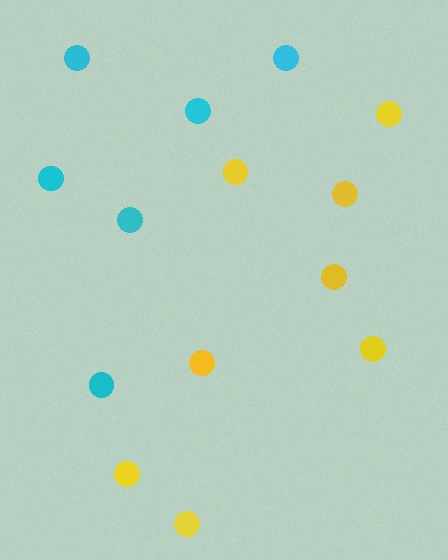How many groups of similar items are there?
There are 2 groups: one group of yellow circles (8) and one group of cyan circles (6).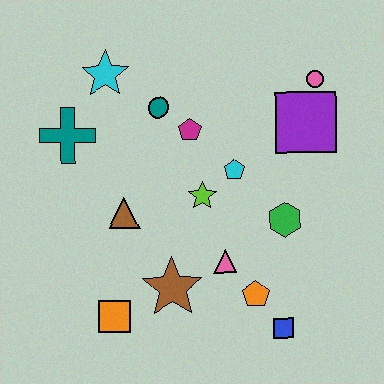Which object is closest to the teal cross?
The cyan star is closest to the teal cross.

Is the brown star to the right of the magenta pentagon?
No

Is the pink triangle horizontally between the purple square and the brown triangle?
Yes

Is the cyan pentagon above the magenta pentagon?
No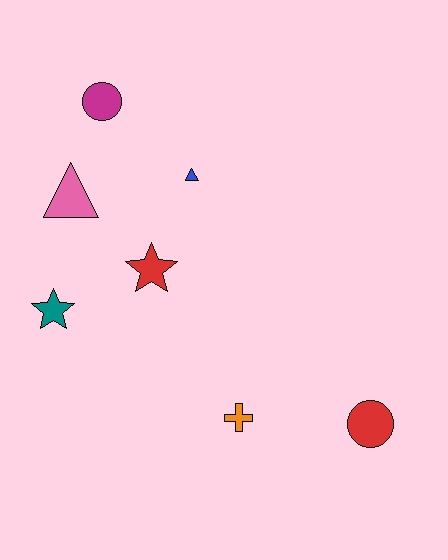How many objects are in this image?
There are 7 objects.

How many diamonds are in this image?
There are no diamonds.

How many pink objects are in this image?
There is 1 pink object.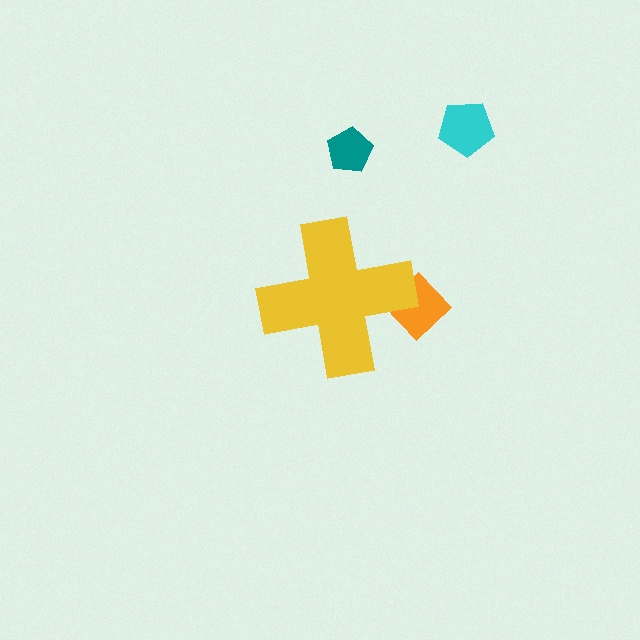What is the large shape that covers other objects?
A yellow cross.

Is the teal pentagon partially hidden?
No, the teal pentagon is fully visible.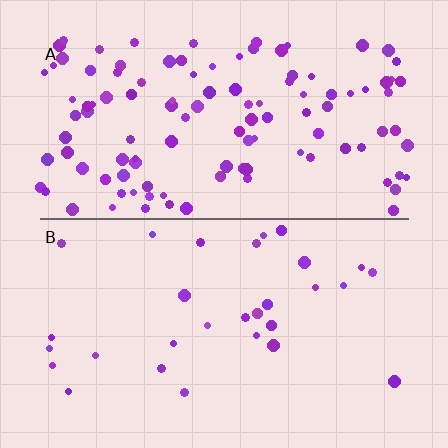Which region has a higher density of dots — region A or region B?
A (the top).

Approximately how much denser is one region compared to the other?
Approximately 3.7× — region A over region B.